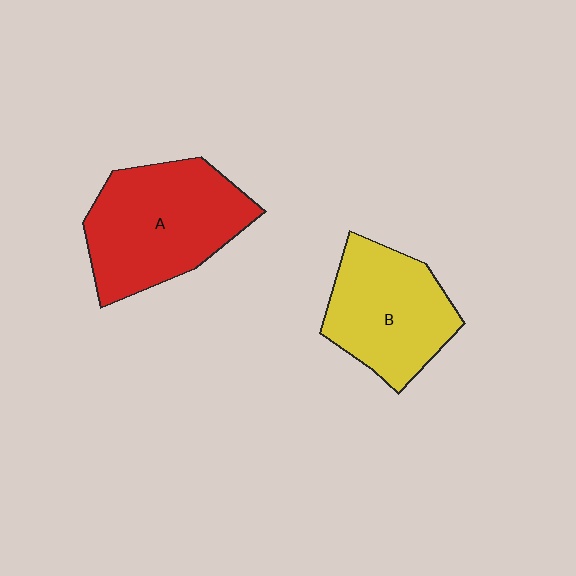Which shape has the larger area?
Shape A (red).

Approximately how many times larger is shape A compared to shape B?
Approximately 1.2 times.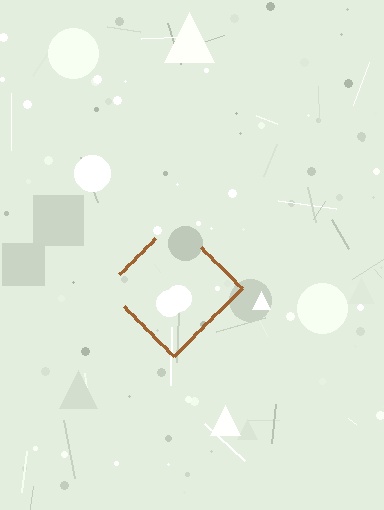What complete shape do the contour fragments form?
The contour fragments form a diamond.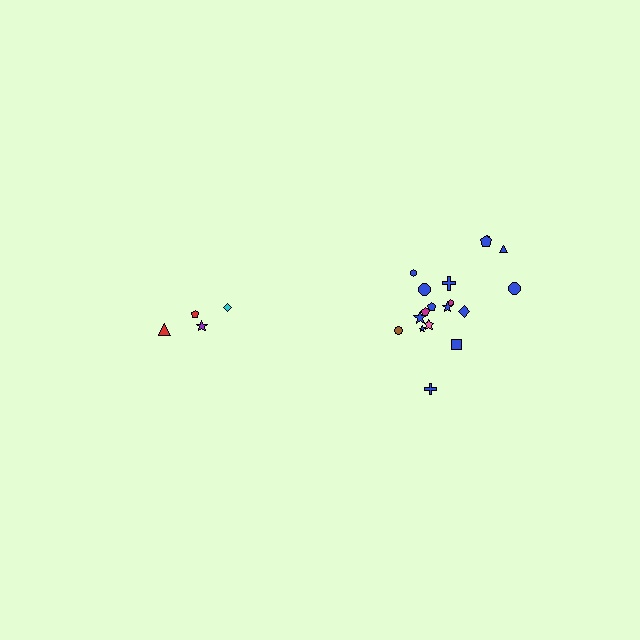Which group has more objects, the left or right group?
The right group.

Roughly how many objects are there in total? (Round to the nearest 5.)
Roughly 20 objects in total.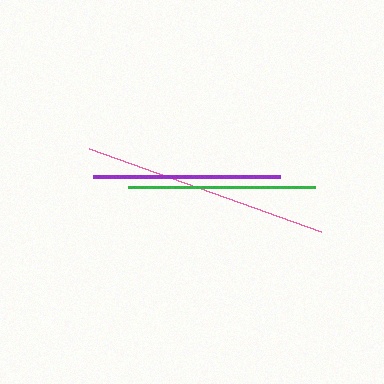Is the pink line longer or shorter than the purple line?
The pink line is longer than the purple line.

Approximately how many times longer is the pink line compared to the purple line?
The pink line is approximately 1.3 times the length of the purple line.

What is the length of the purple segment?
The purple segment is approximately 187 pixels long.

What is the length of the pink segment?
The pink segment is approximately 247 pixels long.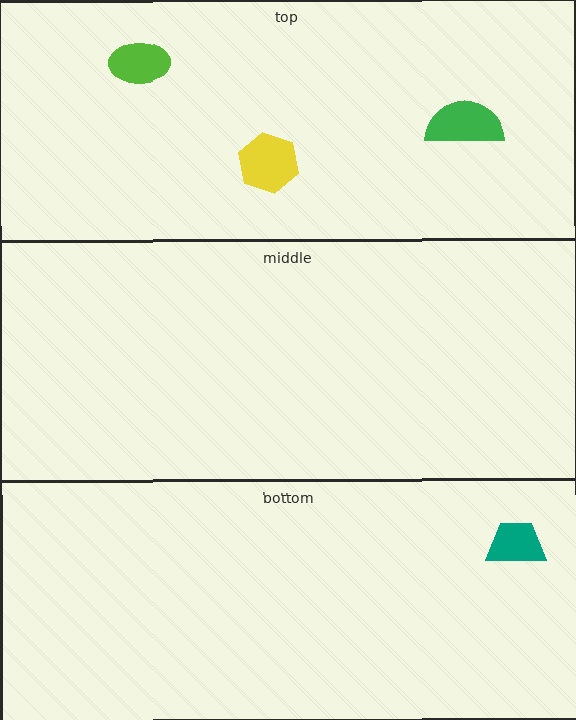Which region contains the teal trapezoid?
The bottom region.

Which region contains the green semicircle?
The top region.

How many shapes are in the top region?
3.